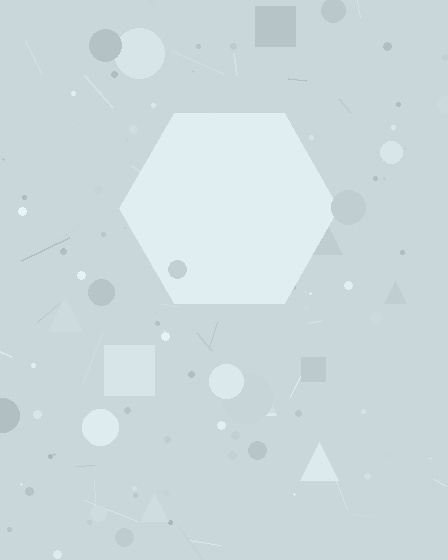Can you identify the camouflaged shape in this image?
The camouflaged shape is a hexagon.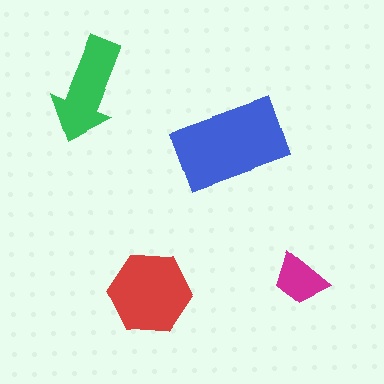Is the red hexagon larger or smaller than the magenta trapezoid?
Larger.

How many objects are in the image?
There are 4 objects in the image.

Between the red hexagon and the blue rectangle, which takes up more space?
The blue rectangle.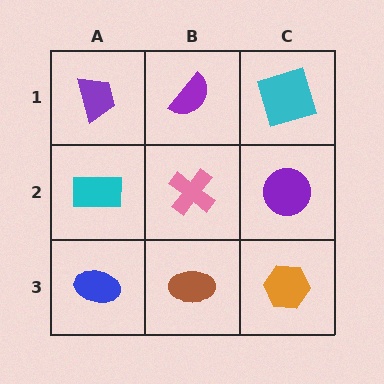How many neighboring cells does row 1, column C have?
2.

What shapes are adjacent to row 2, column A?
A purple trapezoid (row 1, column A), a blue ellipse (row 3, column A), a pink cross (row 2, column B).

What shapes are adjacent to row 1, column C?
A purple circle (row 2, column C), a purple semicircle (row 1, column B).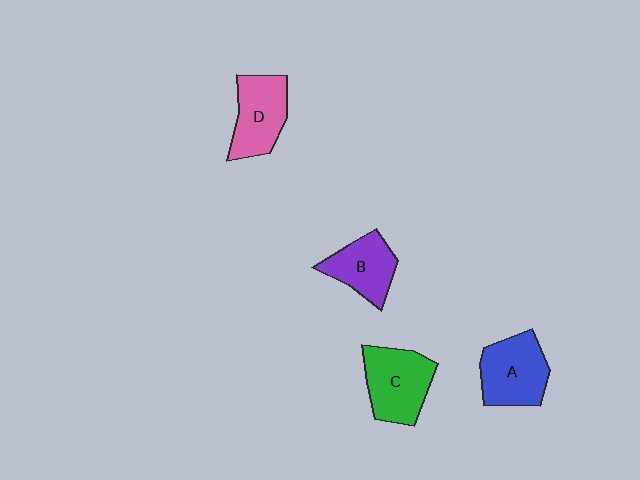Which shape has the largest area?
Shape C (green).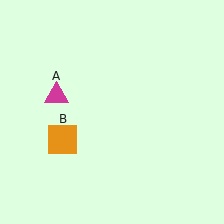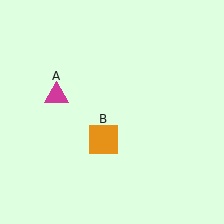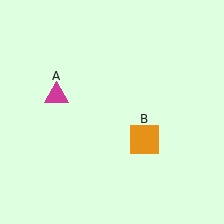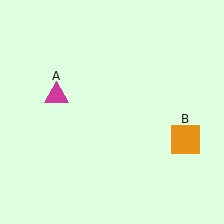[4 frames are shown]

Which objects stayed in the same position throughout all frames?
Magenta triangle (object A) remained stationary.